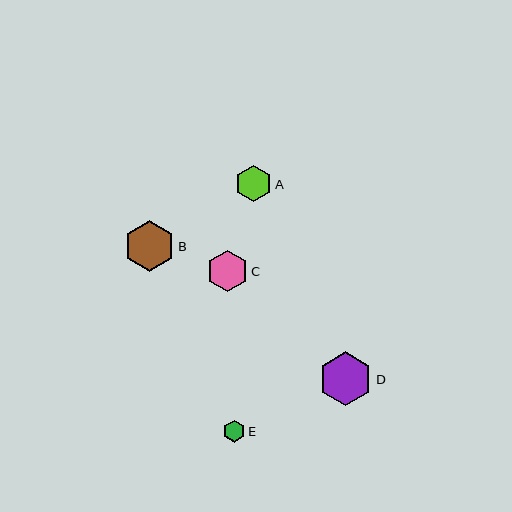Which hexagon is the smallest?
Hexagon E is the smallest with a size of approximately 22 pixels.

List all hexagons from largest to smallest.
From largest to smallest: D, B, C, A, E.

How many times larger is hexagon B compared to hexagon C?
Hexagon B is approximately 1.2 times the size of hexagon C.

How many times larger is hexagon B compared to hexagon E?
Hexagon B is approximately 2.4 times the size of hexagon E.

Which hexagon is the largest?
Hexagon D is the largest with a size of approximately 54 pixels.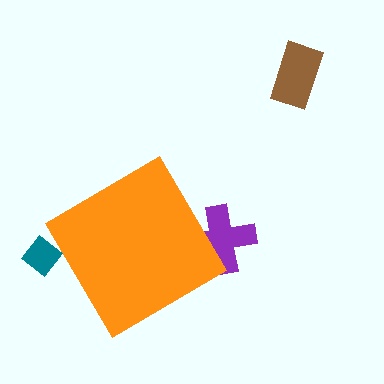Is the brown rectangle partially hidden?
No, the brown rectangle is fully visible.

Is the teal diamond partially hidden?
Yes, the teal diamond is partially hidden behind the orange diamond.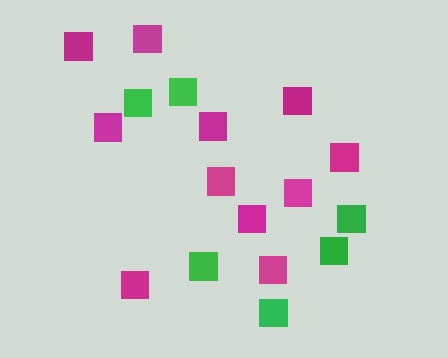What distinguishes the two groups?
There are 2 groups: one group of magenta squares (11) and one group of green squares (6).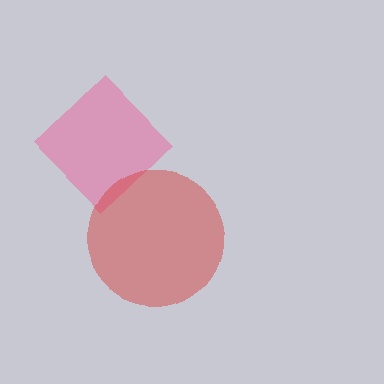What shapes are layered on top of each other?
The layered shapes are: a pink diamond, a red circle.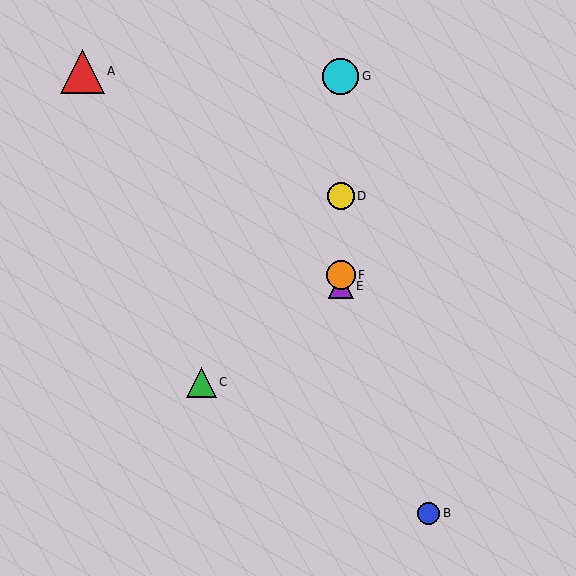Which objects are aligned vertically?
Objects D, E, F, G are aligned vertically.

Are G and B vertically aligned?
No, G is at x≈341 and B is at x≈428.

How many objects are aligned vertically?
4 objects (D, E, F, G) are aligned vertically.